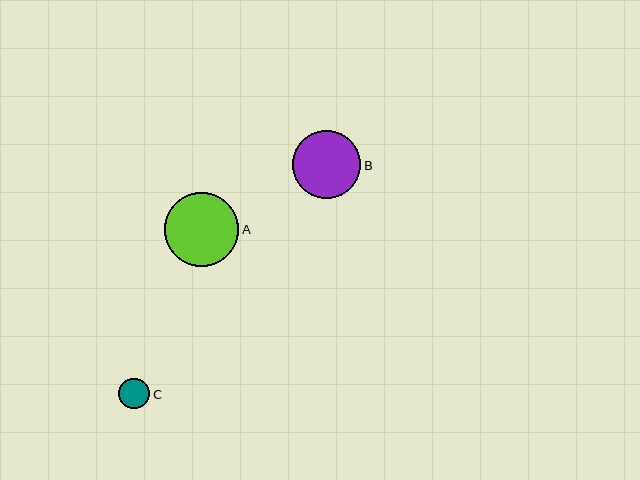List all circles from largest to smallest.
From largest to smallest: A, B, C.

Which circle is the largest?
Circle A is the largest with a size of approximately 75 pixels.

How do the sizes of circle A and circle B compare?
Circle A and circle B are approximately the same size.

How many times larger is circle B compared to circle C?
Circle B is approximately 2.2 times the size of circle C.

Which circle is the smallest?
Circle C is the smallest with a size of approximately 31 pixels.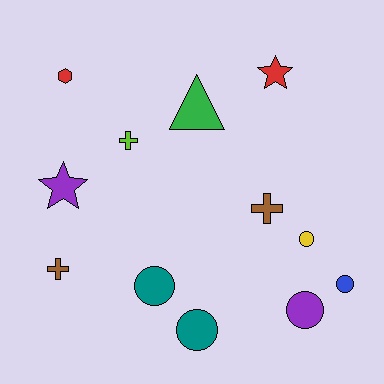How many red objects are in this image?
There are 2 red objects.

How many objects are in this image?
There are 12 objects.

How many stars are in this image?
There are 2 stars.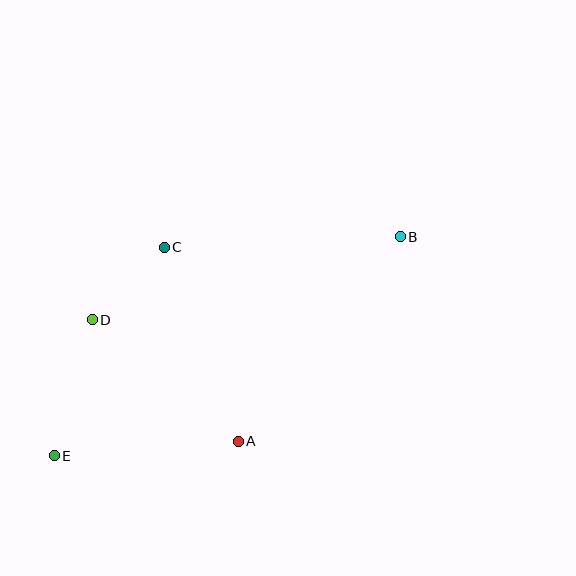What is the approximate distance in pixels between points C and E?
The distance between C and E is approximately 235 pixels.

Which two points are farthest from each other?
Points B and E are farthest from each other.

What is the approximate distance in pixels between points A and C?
The distance between A and C is approximately 208 pixels.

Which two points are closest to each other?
Points C and D are closest to each other.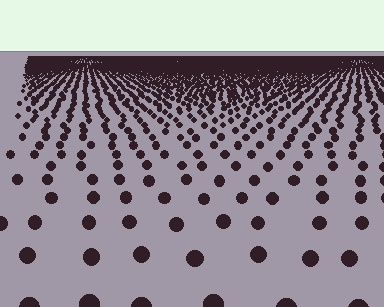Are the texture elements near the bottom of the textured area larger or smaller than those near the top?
Larger. Near the bottom, elements are closer to the viewer and appear at a bigger on-screen size.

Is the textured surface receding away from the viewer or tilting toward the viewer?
The surface is receding away from the viewer. Texture elements get smaller and denser toward the top.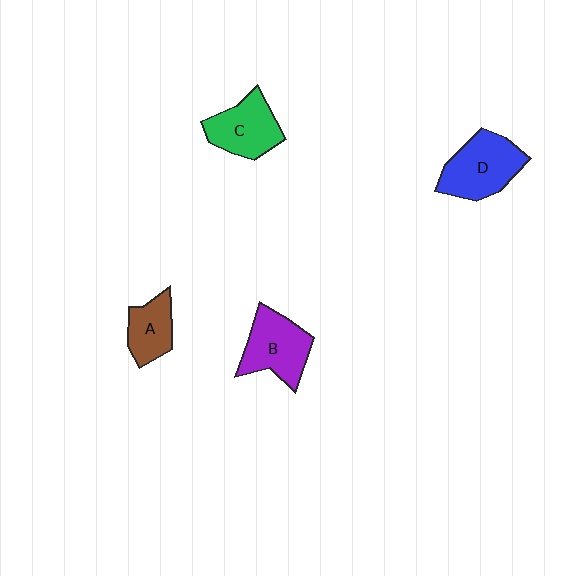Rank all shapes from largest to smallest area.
From largest to smallest: D (blue), B (purple), C (green), A (brown).